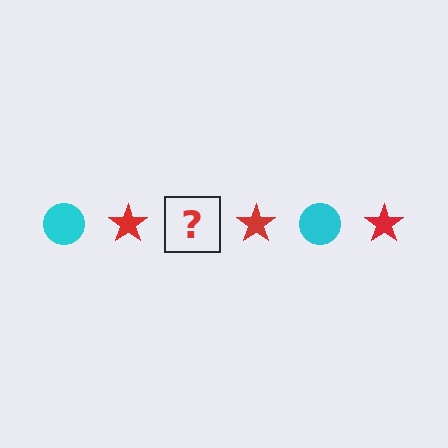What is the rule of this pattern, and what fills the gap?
The rule is that the pattern alternates between cyan circle and red star. The gap should be filled with a cyan circle.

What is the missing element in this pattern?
The missing element is a cyan circle.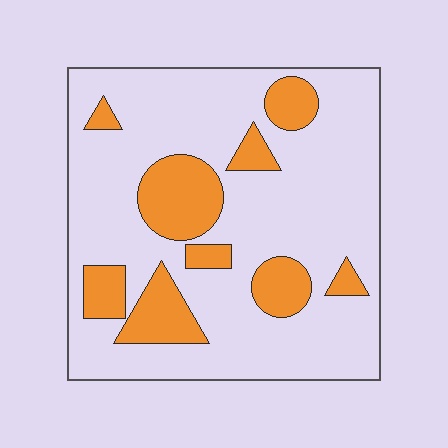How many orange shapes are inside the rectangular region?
9.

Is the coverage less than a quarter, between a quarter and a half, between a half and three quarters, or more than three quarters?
Less than a quarter.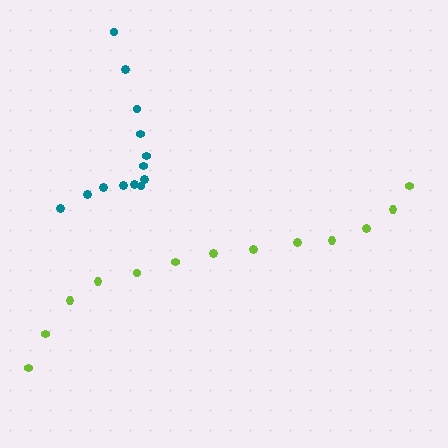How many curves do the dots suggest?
There are 2 distinct paths.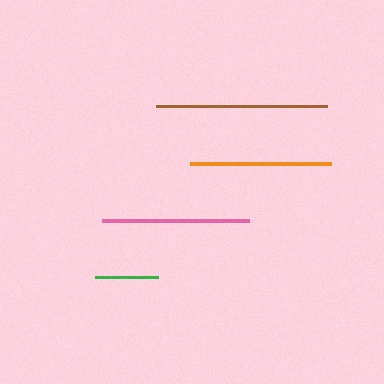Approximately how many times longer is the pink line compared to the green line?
The pink line is approximately 2.3 times the length of the green line.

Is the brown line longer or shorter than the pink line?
The brown line is longer than the pink line.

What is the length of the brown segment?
The brown segment is approximately 172 pixels long.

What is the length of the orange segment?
The orange segment is approximately 140 pixels long.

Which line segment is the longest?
The brown line is the longest at approximately 172 pixels.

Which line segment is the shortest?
The green line is the shortest at approximately 63 pixels.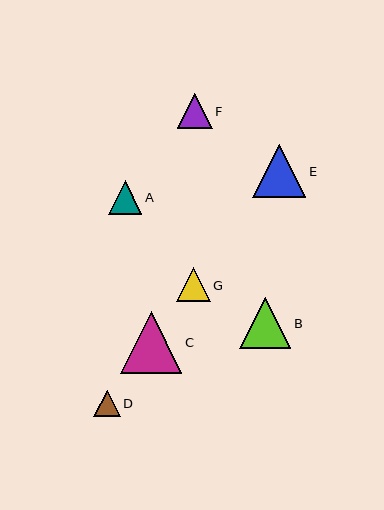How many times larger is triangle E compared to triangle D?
Triangle E is approximately 2.0 times the size of triangle D.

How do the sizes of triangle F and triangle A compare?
Triangle F and triangle A are approximately the same size.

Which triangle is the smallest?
Triangle D is the smallest with a size of approximately 26 pixels.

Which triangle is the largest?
Triangle C is the largest with a size of approximately 61 pixels.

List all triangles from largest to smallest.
From largest to smallest: C, E, B, F, G, A, D.